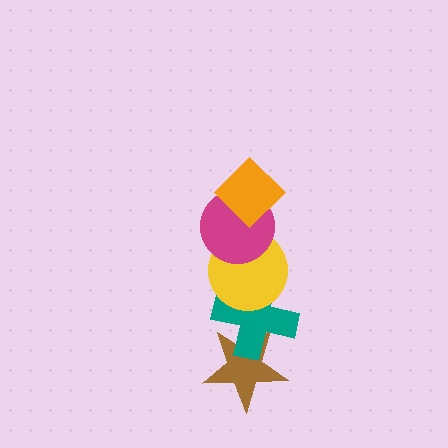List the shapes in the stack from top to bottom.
From top to bottom: the orange diamond, the magenta circle, the yellow circle, the teal cross, the brown star.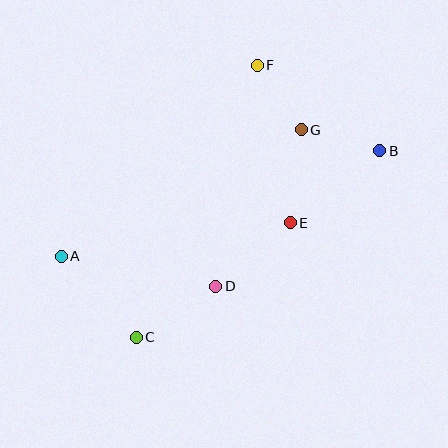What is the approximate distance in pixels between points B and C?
The distance between B and C is approximately 307 pixels.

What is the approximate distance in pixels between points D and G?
The distance between D and G is approximately 178 pixels.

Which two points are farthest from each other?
Points A and B are farthest from each other.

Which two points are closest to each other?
Points F and G are closest to each other.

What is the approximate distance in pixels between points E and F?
The distance between E and F is approximately 161 pixels.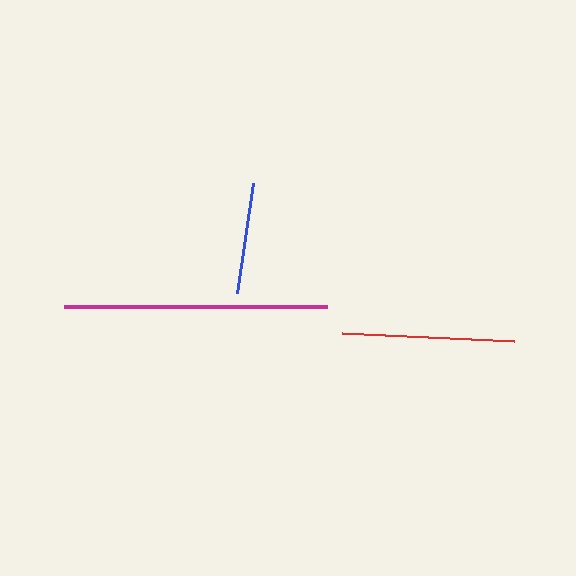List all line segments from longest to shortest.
From longest to shortest: magenta, red, blue.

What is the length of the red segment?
The red segment is approximately 172 pixels long.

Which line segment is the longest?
The magenta line is the longest at approximately 263 pixels.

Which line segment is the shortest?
The blue line is the shortest at approximately 111 pixels.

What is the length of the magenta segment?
The magenta segment is approximately 263 pixels long.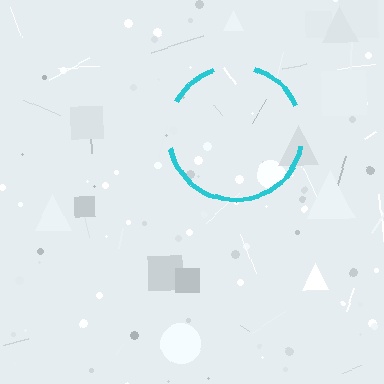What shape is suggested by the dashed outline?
The dashed outline suggests a circle.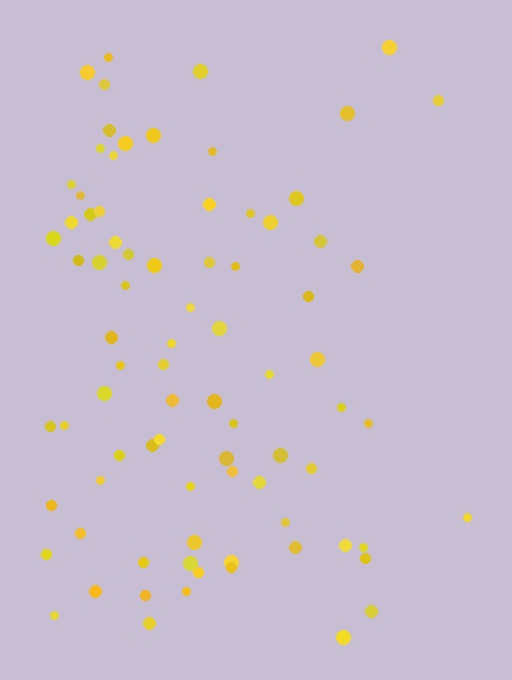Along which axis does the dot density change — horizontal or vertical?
Horizontal.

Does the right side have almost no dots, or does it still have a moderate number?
Still a moderate number, just noticeably fewer than the left.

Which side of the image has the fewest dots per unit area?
The right.